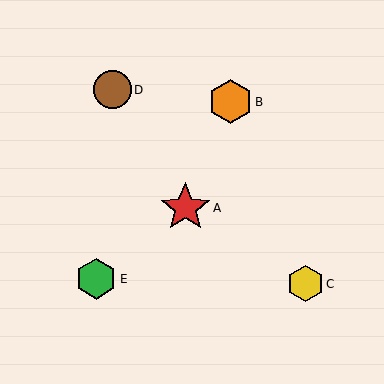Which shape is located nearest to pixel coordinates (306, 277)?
The yellow hexagon (labeled C) at (305, 284) is nearest to that location.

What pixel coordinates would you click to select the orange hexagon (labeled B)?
Click at (231, 102) to select the orange hexagon B.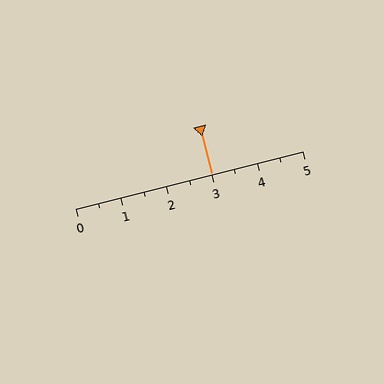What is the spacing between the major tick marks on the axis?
The major ticks are spaced 1 apart.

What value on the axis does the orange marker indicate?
The marker indicates approximately 3.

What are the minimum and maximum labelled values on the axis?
The axis runs from 0 to 5.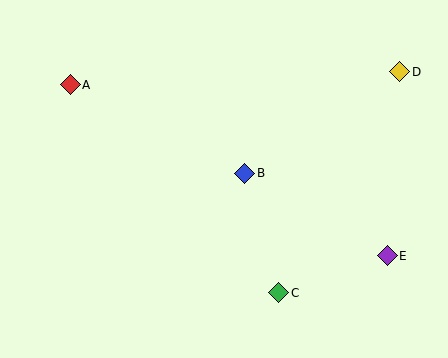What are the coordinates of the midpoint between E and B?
The midpoint between E and B is at (316, 215).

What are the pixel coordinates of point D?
Point D is at (400, 72).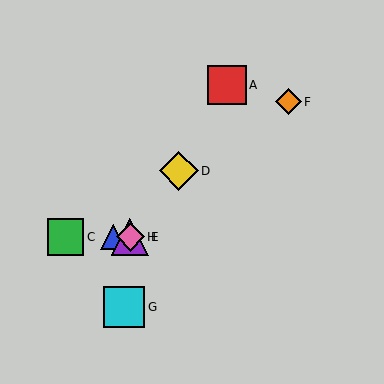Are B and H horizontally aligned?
Yes, both are at y≈237.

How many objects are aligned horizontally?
4 objects (B, C, E, H) are aligned horizontally.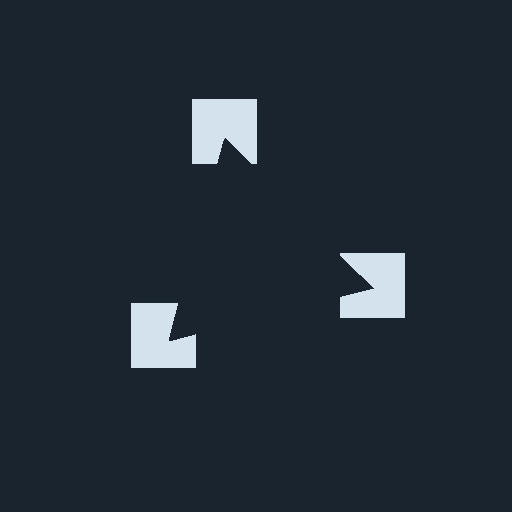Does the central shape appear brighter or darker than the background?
It typically appears slightly darker than the background, even though no actual brightness change is drawn.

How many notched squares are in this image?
There are 3 — one at each vertex of the illusory triangle.